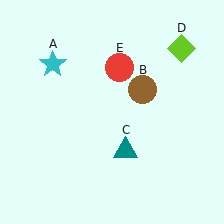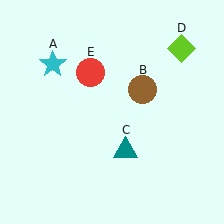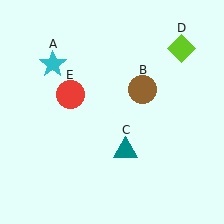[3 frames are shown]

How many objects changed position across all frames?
1 object changed position: red circle (object E).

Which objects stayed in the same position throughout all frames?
Cyan star (object A) and brown circle (object B) and teal triangle (object C) and lime diamond (object D) remained stationary.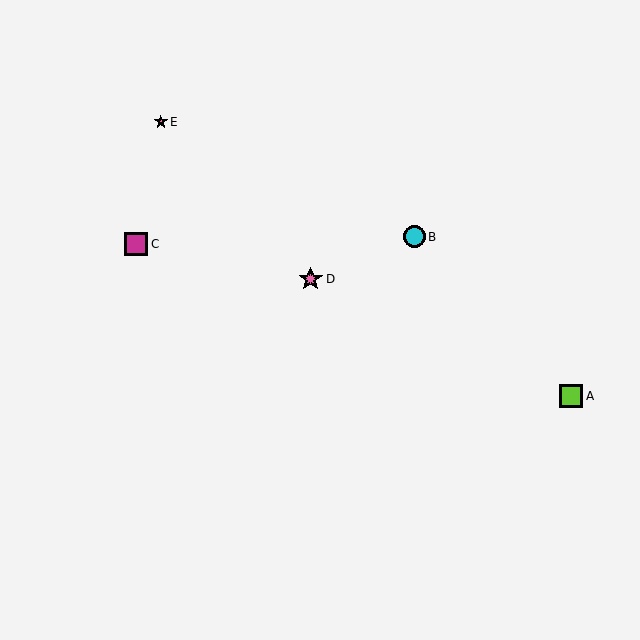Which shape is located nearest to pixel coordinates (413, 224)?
The cyan circle (labeled B) at (415, 237) is nearest to that location.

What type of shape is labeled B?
Shape B is a cyan circle.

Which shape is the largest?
The pink star (labeled D) is the largest.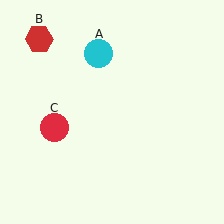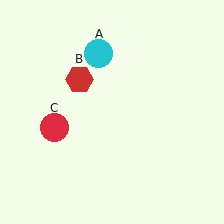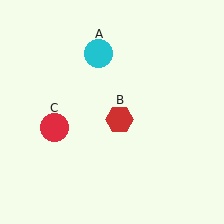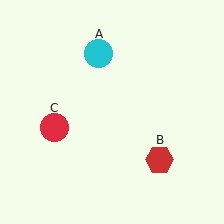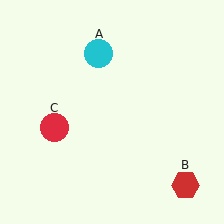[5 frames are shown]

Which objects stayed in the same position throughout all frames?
Cyan circle (object A) and red circle (object C) remained stationary.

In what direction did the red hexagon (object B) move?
The red hexagon (object B) moved down and to the right.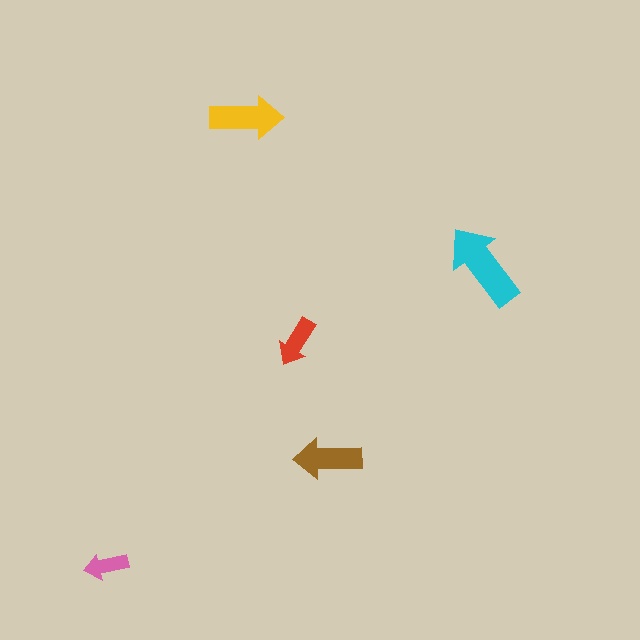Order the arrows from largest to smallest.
the cyan one, the yellow one, the brown one, the red one, the pink one.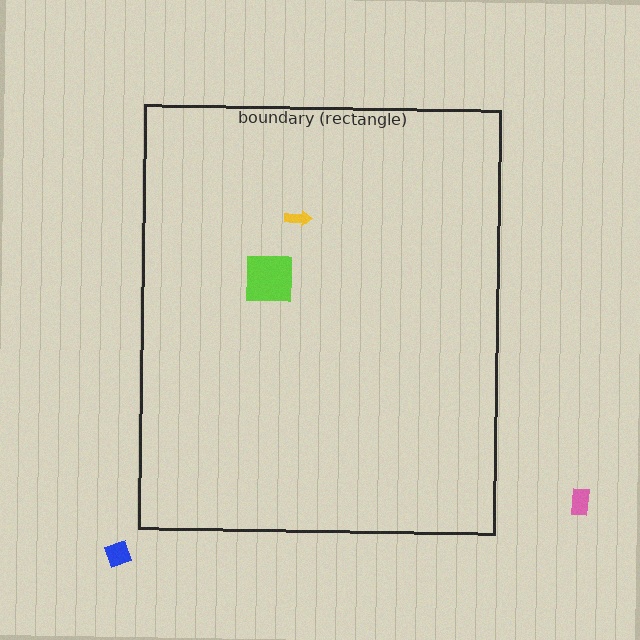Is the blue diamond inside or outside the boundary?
Outside.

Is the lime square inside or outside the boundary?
Inside.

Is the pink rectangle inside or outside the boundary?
Outside.